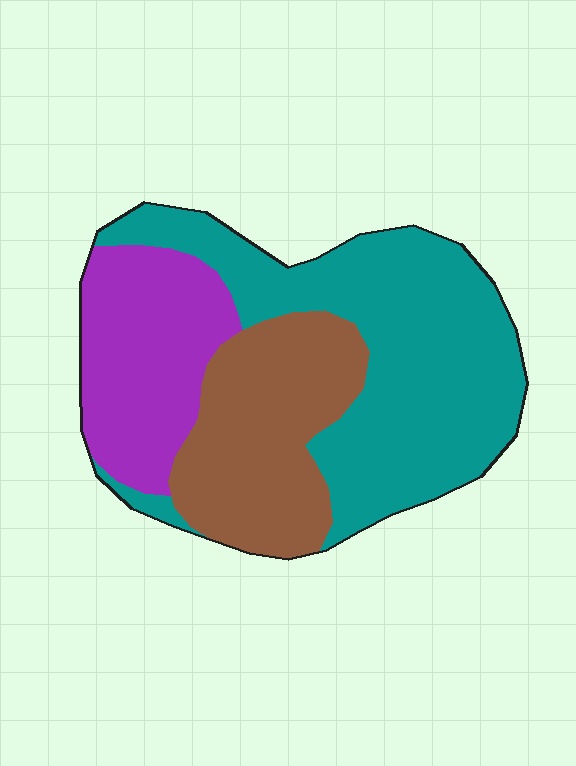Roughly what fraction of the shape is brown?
Brown takes up about one quarter (1/4) of the shape.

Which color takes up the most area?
Teal, at roughly 50%.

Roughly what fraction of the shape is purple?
Purple takes up about one quarter (1/4) of the shape.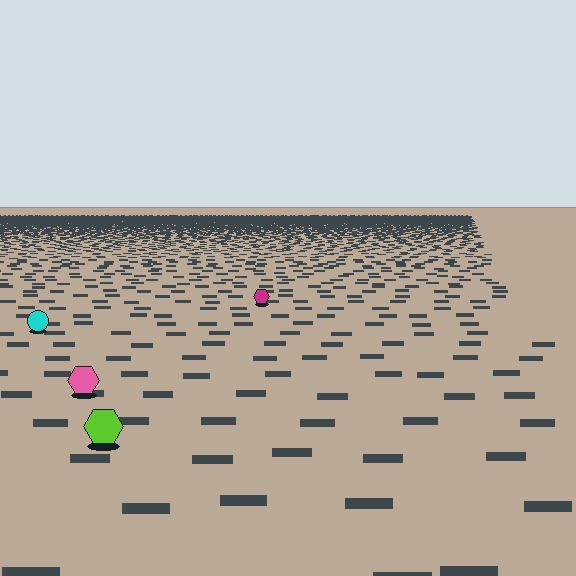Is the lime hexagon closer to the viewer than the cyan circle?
Yes. The lime hexagon is closer — you can tell from the texture gradient: the ground texture is coarser near it.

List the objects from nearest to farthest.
From nearest to farthest: the lime hexagon, the pink hexagon, the cyan circle, the magenta hexagon.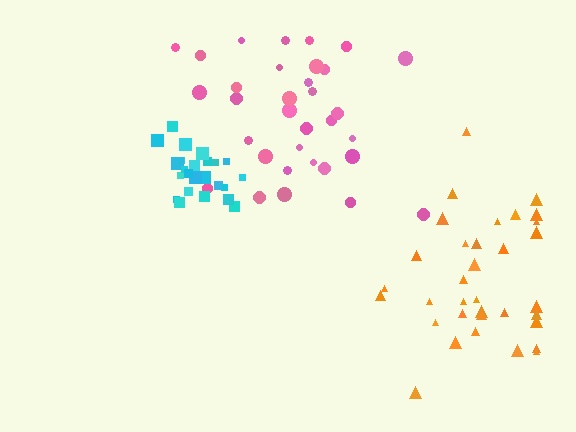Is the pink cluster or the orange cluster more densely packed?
Pink.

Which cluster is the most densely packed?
Cyan.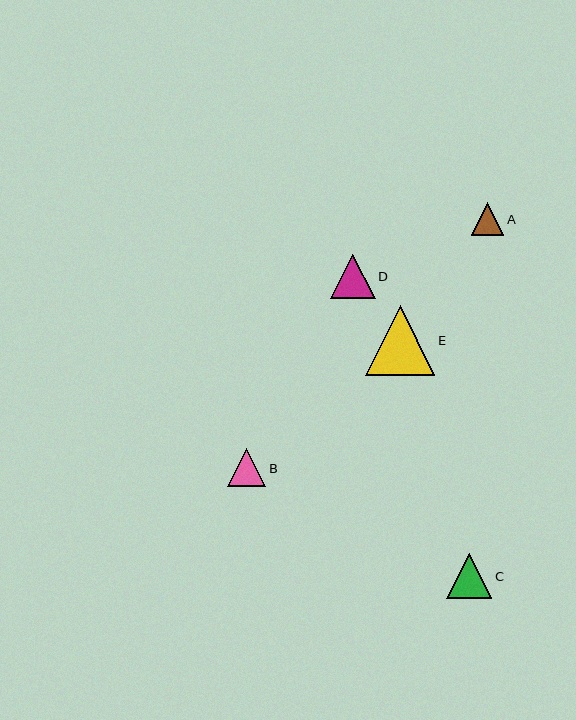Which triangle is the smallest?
Triangle A is the smallest with a size of approximately 32 pixels.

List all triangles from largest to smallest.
From largest to smallest: E, C, D, B, A.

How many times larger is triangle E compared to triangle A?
Triangle E is approximately 2.2 times the size of triangle A.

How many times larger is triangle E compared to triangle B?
Triangle E is approximately 1.8 times the size of triangle B.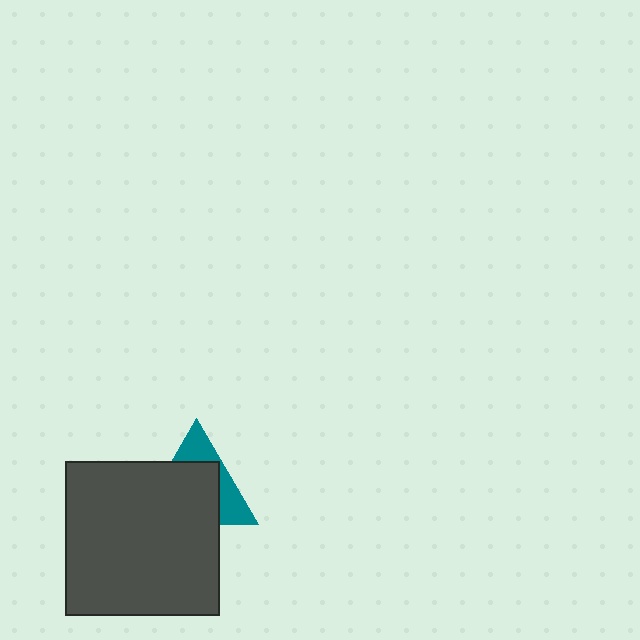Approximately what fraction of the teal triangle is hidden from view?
Roughly 63% of the teal triangle is hidden behind the dark gray rectangle.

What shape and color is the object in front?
The object in front is a dark gray rectangle.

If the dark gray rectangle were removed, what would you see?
You would see the complete teal triangle.